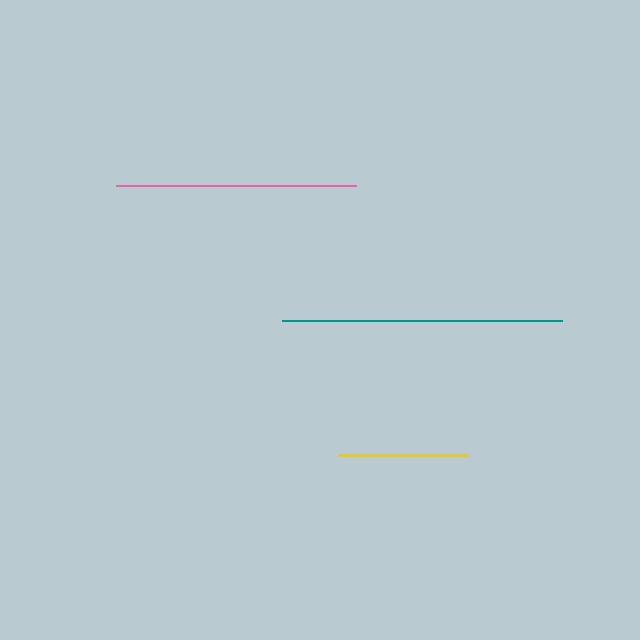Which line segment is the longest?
The teal line is the longest at approximately 280 pixels.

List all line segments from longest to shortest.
From longest to shortest: teal, pink, yellow.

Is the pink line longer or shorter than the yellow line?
The pink line is longer than the yellow line.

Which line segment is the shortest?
The yellow line is the shortest at approximately 129 pixels.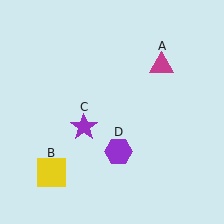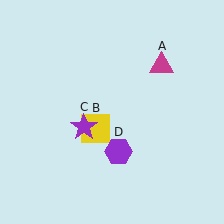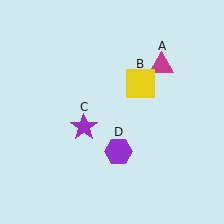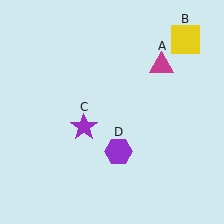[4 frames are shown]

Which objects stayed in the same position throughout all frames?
Magenta triangle (object A) and purple star (object C) and purple hexagon (object D) remained stationary.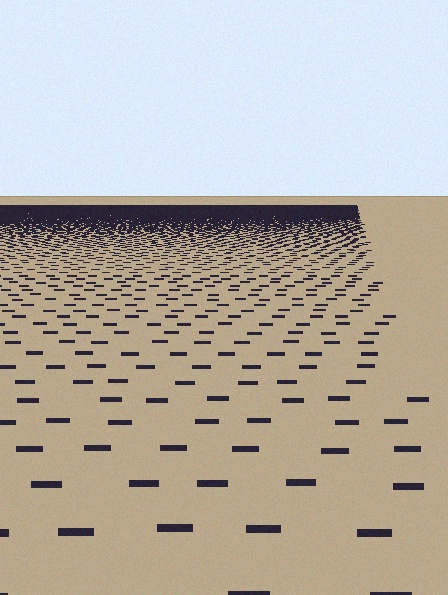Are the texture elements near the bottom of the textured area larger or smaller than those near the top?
Larger. Near the bottom, elements are closer to the viewer and appear at a bigger on-screen size.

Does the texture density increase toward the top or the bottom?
Density increases toward the top.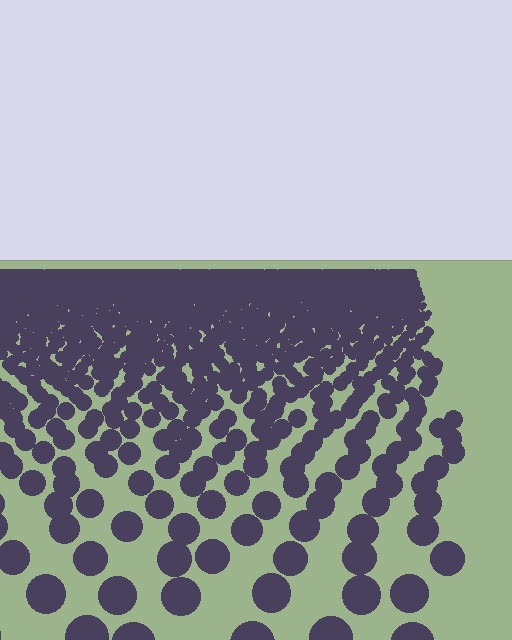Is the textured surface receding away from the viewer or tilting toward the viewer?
The surface is receding away from the viewer. Texture elements get smaller and denser toward the top.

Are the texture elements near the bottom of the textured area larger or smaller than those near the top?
Larger. Near the bottom, elements are closer to the viewer and appear at a bigger on-screen size.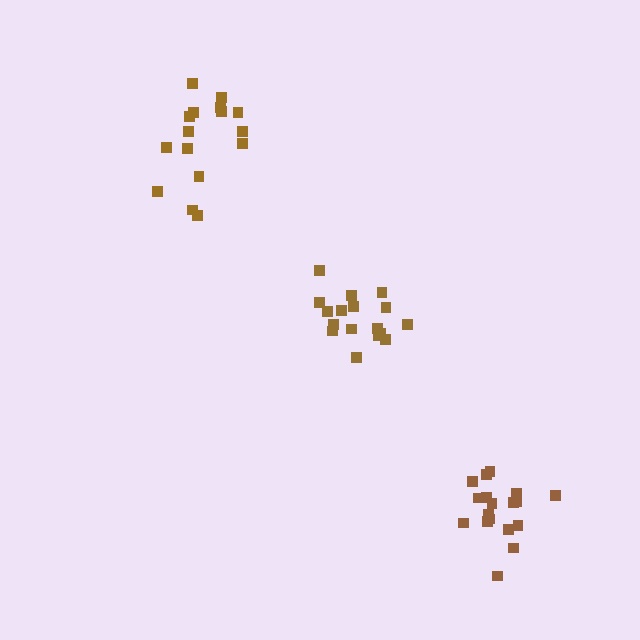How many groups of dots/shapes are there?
There are 3 groups.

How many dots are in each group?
Group 1: 17 dots, Group 2: 16 dots, Group 3: 18 dots (51 total).